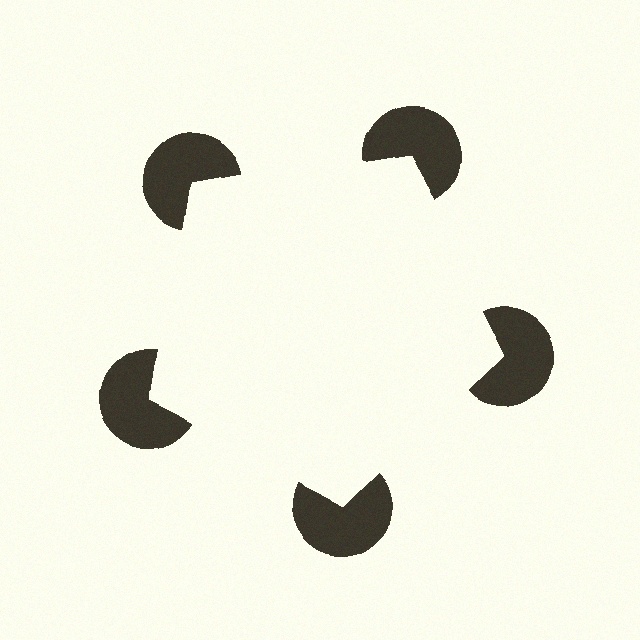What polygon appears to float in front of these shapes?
An illusory pentagon — its edges are inferred from the aligned wedge cuts in the pac-man discs, not physically drawn.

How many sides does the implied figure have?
5 sides.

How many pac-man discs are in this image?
There are 5 — one at each vertex of the illusory pentagon.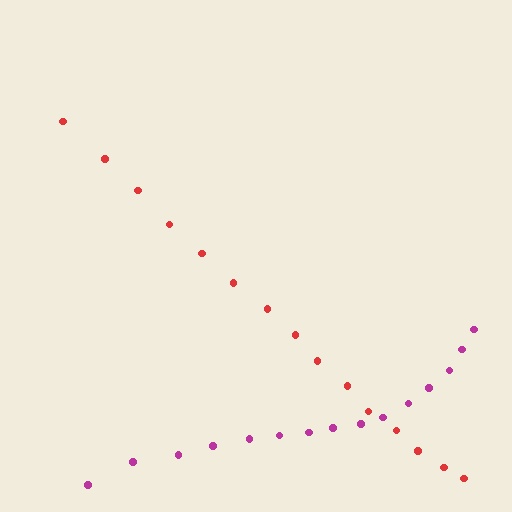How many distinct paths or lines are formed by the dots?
There are 2 distinct paths.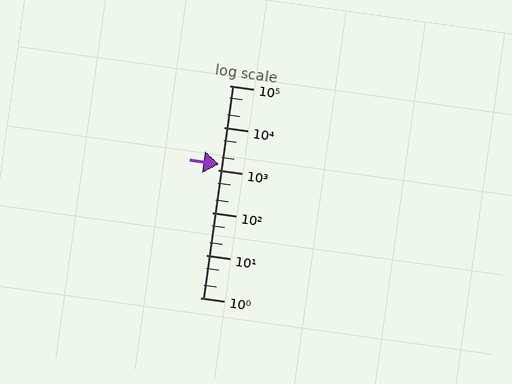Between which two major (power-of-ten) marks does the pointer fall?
The pointer is between 1000 and 10000.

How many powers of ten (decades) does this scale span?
The scale spans 5 decades, from 1 to 100000.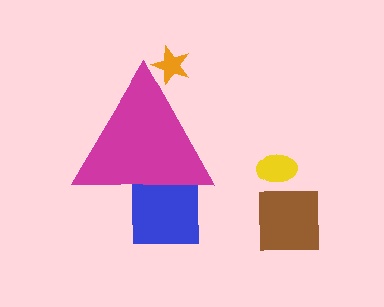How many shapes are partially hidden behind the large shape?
2 shapes are partially hidden.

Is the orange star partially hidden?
Yes, the orange star is partially hidden behind the magenta triangle.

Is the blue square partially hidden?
Yes, the blue square is partially hidden behind the magenta triangle.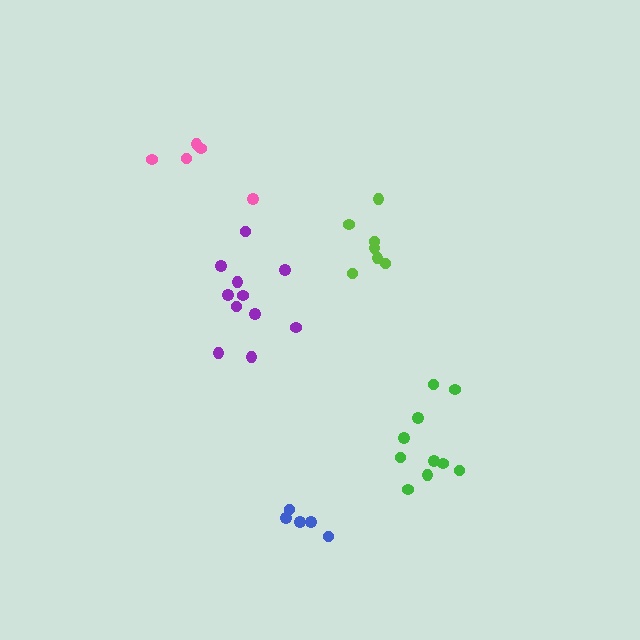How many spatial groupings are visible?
There are 5 spatial groupings.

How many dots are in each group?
Group 1: 11 dots, Group 2: 7 dots, Group 3: 5 dots, Group 4: 5 dots, Group 5: 10 dots (38 total).